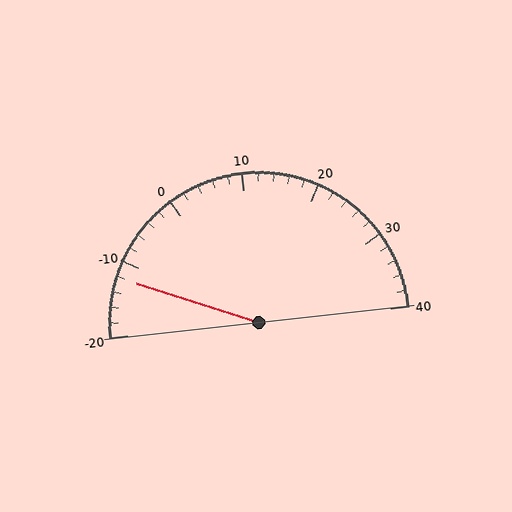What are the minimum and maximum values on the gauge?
The gauge ranges from -20 to 40.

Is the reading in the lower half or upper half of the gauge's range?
The reading is in the lower half of the range (-20 to 40).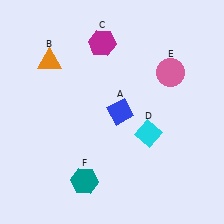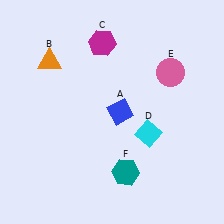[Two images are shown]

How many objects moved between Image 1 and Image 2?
1 object moved between the two images.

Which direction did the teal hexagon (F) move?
The teal hexagon (F) moved right.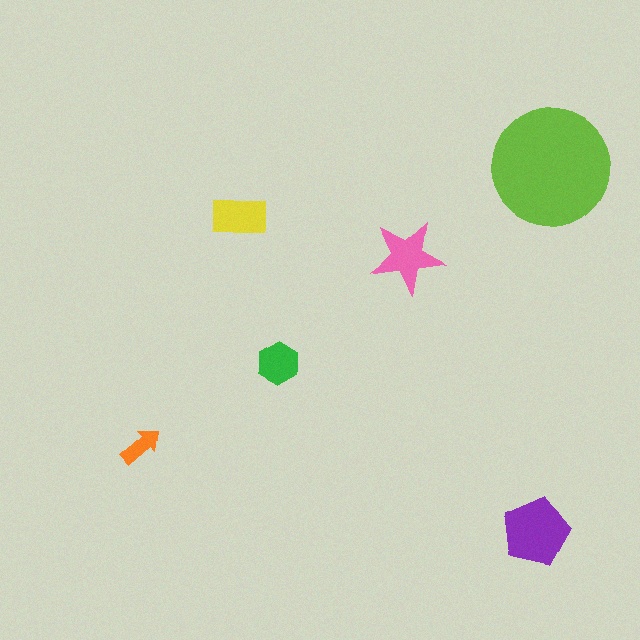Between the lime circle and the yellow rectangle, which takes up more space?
The lime circle.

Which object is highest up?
The lime circle is topmost.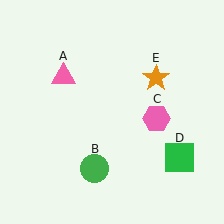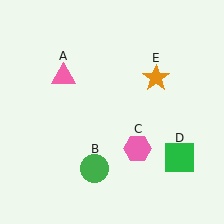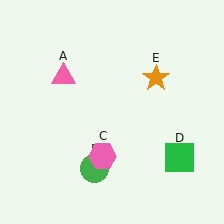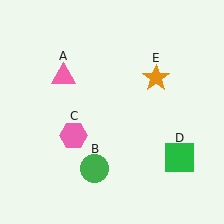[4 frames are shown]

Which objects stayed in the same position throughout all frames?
Pink triangle (object A) and green circle (object B) and green square (object D) and orange star (object E) remained stationary.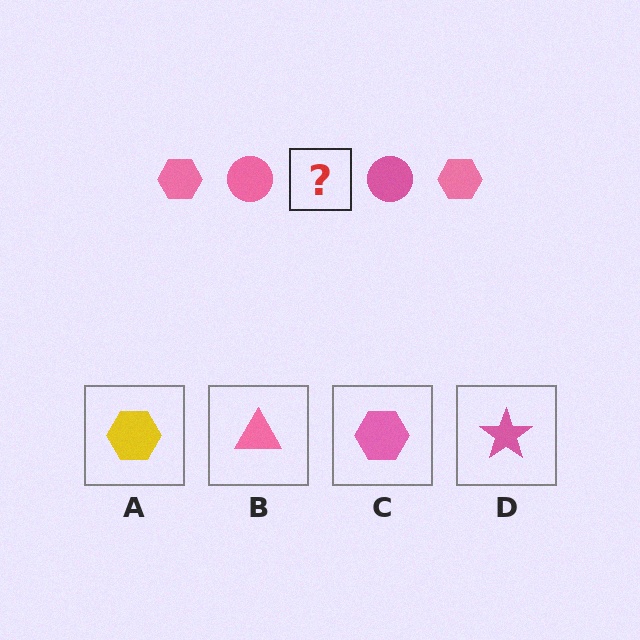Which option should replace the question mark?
Option C.